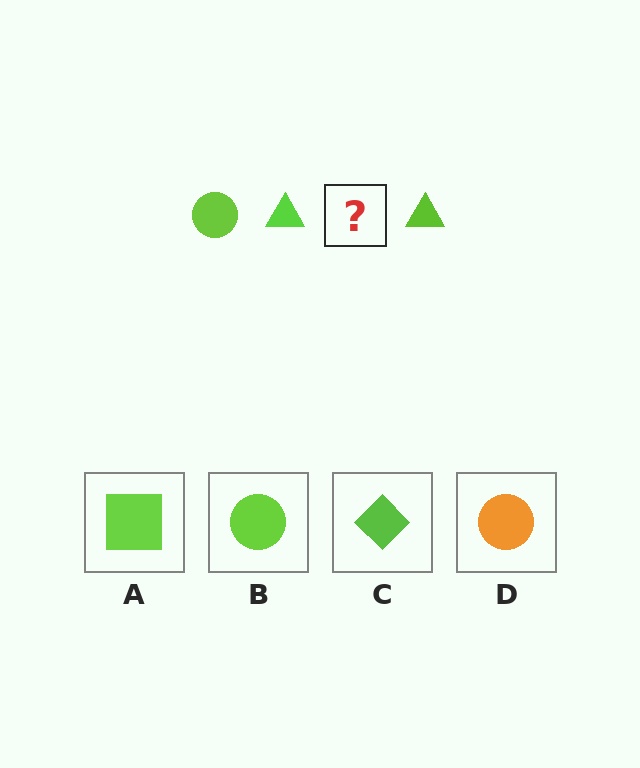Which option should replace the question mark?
Option B.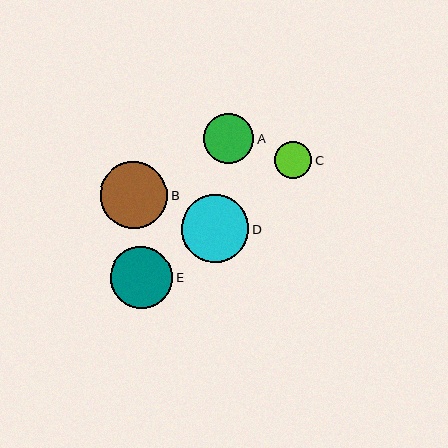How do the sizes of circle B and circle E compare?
Circle B and circle E are approximately the same size.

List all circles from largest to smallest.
From largest to smallest: D, B, E, A, C.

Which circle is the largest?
Circle D is the largest with a size of approximately 68 pixels.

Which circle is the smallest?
Circle C is the smallest with a size of approximately 37 pixels.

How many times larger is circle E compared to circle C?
Circle E is approximately 1.7 times the size of circle C.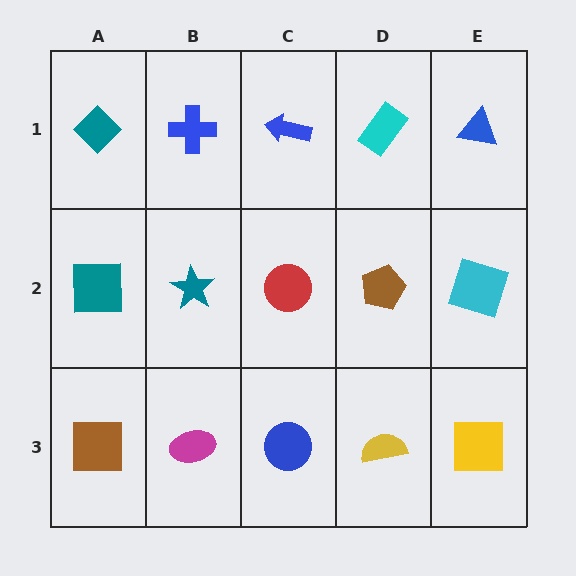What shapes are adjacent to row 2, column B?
A blue cross (row 1, column B), a magenta ellipse (row 3, column B), a teal square (row 2, column A), a red circle (row 2, column C).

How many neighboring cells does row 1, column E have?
2.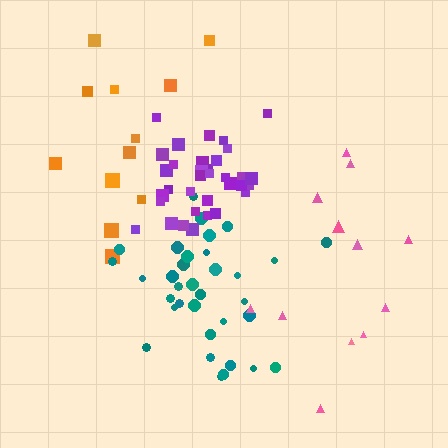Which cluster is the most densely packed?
Purple.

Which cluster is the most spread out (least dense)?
Pink.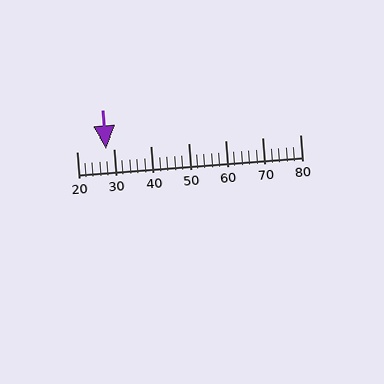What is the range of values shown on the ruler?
The ruler shows values from 20 to 80.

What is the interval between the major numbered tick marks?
The major tick marks are spaced 10 units apart.